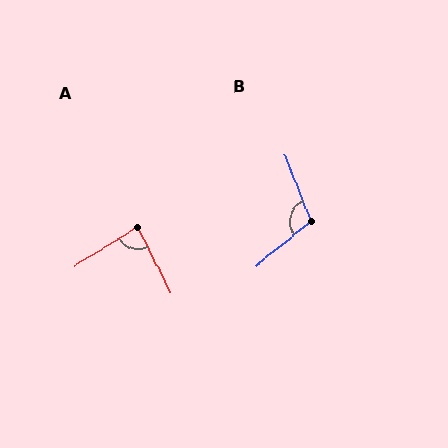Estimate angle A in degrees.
Approximately 85 degrees.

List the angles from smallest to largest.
A (85°), B (108°).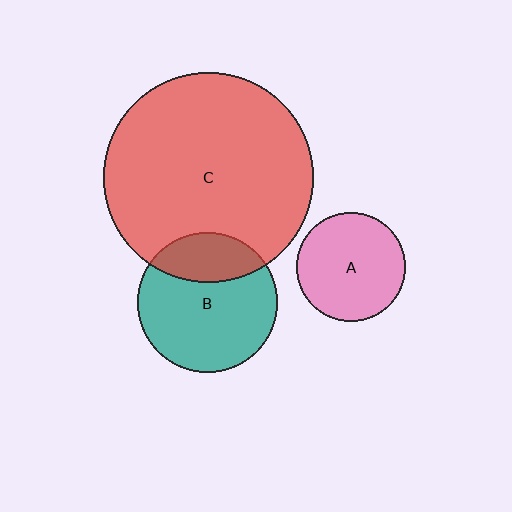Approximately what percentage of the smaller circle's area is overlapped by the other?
Approximately 25%.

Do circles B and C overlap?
Yes.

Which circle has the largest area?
Circle C (red).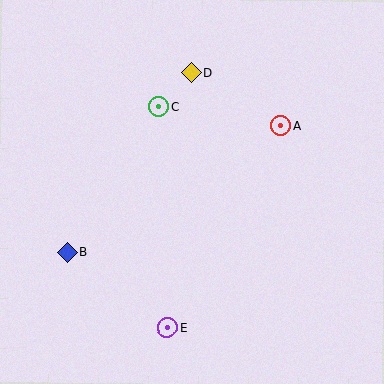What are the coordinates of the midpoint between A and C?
The midpoint between A and C is at (219, 116).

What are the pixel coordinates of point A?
Point A is at (280, 126).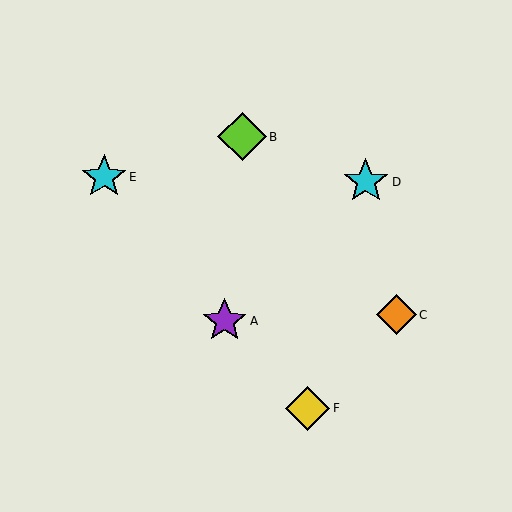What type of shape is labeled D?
Shape D is a cyan star.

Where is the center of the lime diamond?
The center of the lime diamond is at (242, 137).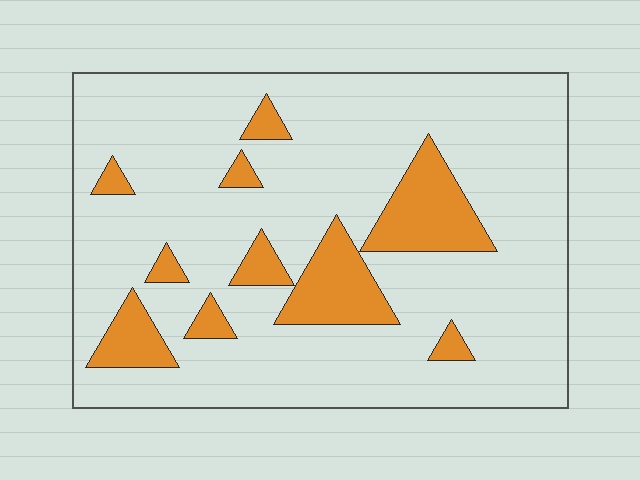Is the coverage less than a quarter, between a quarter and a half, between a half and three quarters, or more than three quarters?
Less than a quarter.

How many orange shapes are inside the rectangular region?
10.